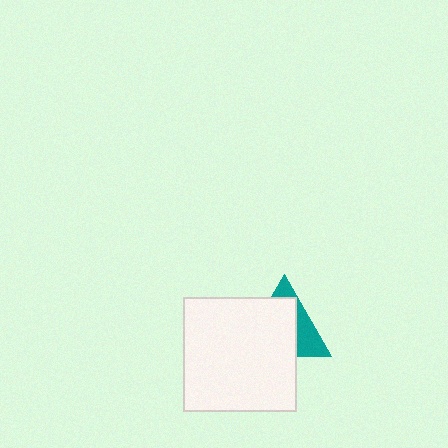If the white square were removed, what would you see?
You would see the complete teal triangle.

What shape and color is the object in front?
The object in front is a white square.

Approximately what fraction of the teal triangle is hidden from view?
Roughly 66% of the teal triangle is hidden behind the white square.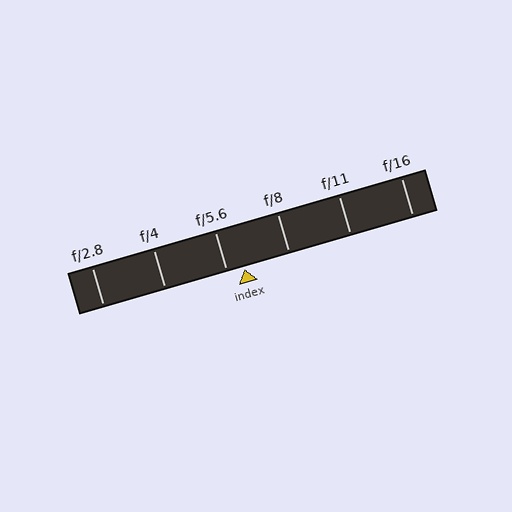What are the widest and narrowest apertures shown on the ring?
The widest aperture shown is f/2.8 and the narrowest is f/16.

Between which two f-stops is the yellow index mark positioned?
The index mark is between f/5.6 and f/8.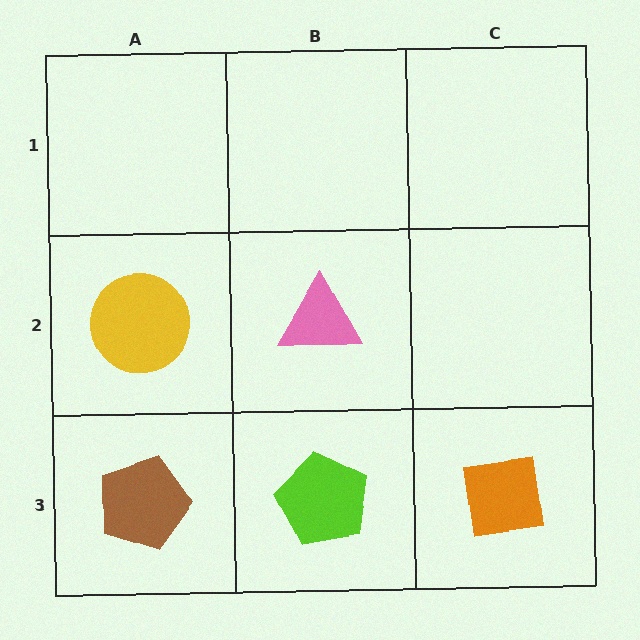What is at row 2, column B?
A pink triangle.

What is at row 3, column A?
A brown pentagon.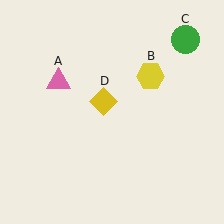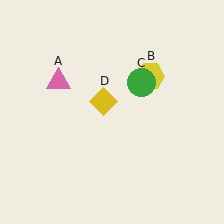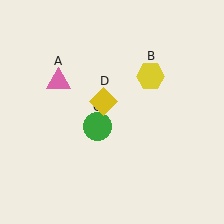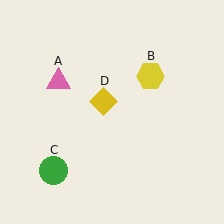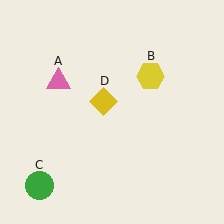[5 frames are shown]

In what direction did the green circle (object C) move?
The green circle (object C) moved down and to the left.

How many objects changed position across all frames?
1 object changed position: green circle (object C).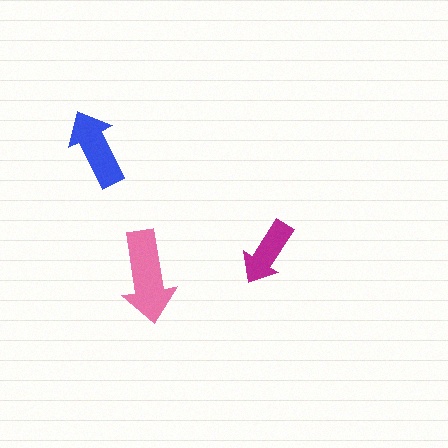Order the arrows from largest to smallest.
the pink one, the blue one, the magenta one.